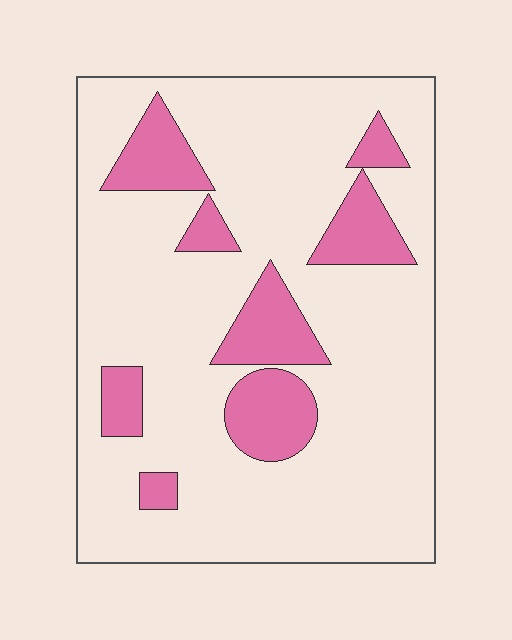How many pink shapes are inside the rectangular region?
8.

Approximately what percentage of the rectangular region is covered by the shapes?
Approximately 20%.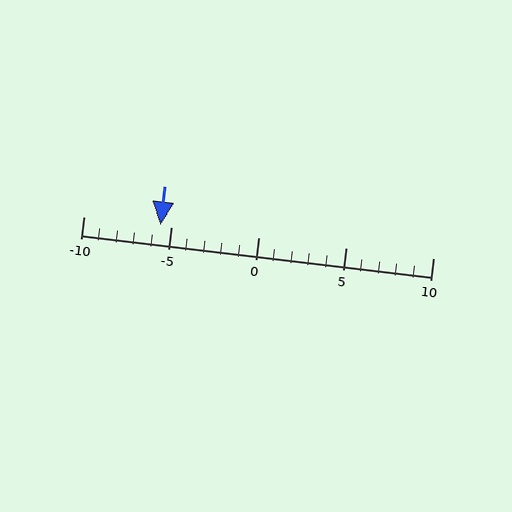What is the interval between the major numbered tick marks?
The major tick marks are spaced 5 units apart.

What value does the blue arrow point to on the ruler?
The blue arrow points to approximately -6.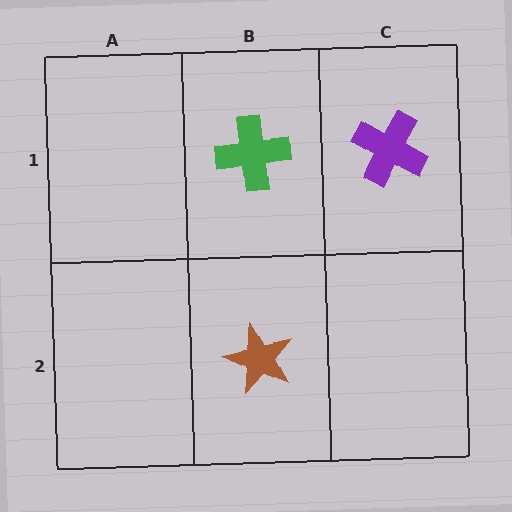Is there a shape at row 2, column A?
No, that cell is empty.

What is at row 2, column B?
A brown star.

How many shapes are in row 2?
1 shape.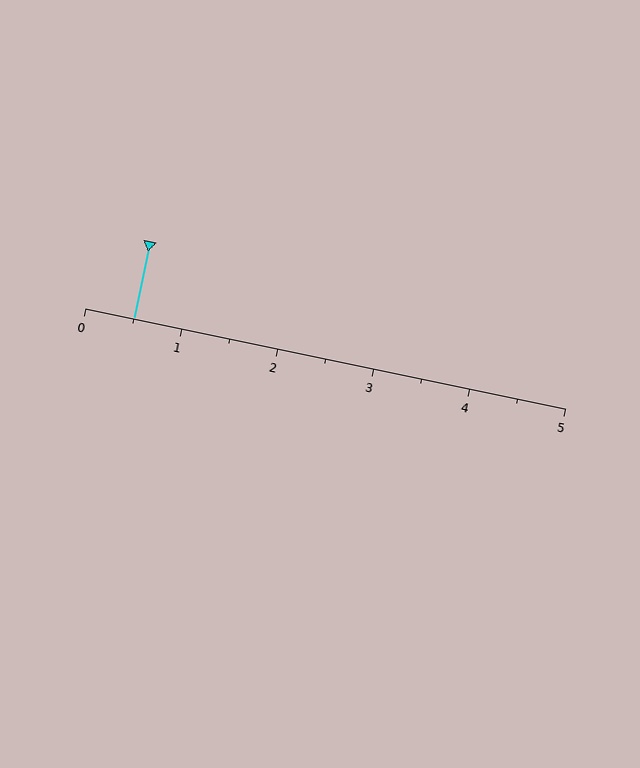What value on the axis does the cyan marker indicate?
The marker indicates approximately 0.5.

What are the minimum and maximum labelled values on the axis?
The axis runs from 0 to 5.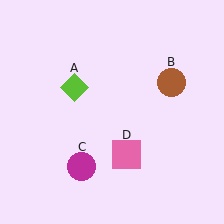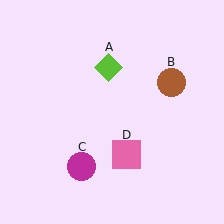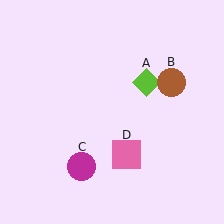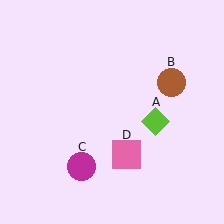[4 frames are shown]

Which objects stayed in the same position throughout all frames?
Brown circle (object B) and magenta circle (object C) and pink square (object D) remained stationary.